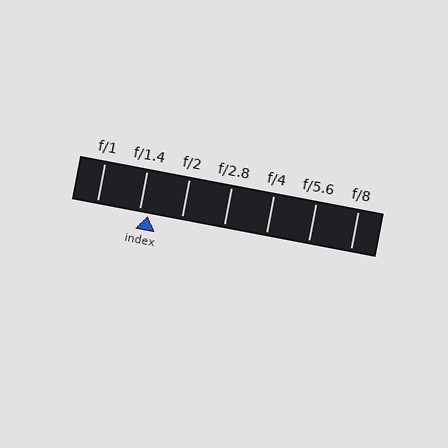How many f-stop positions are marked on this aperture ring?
There are 7 f-stop positions marked.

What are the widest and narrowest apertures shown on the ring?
The widest aperture shown is f/1 and the narrowest is f/8.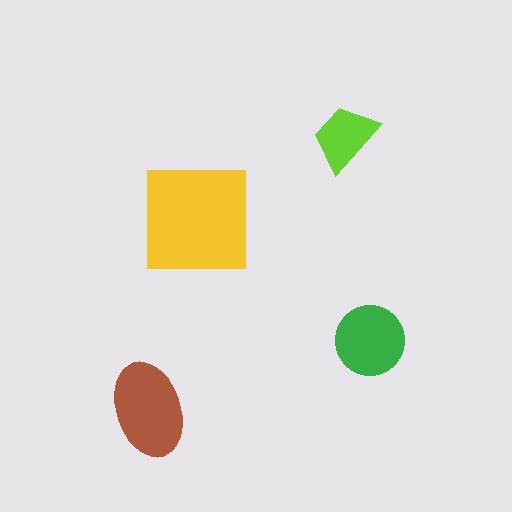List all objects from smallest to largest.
The lime trapezoid, the green circle, the brown ellipse, the yellow square.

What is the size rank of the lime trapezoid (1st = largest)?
4th.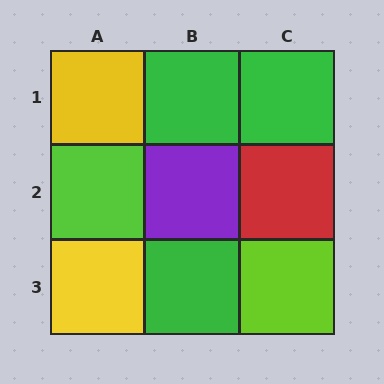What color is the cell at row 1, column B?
Green.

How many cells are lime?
2 cells are lime.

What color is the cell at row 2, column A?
Lime.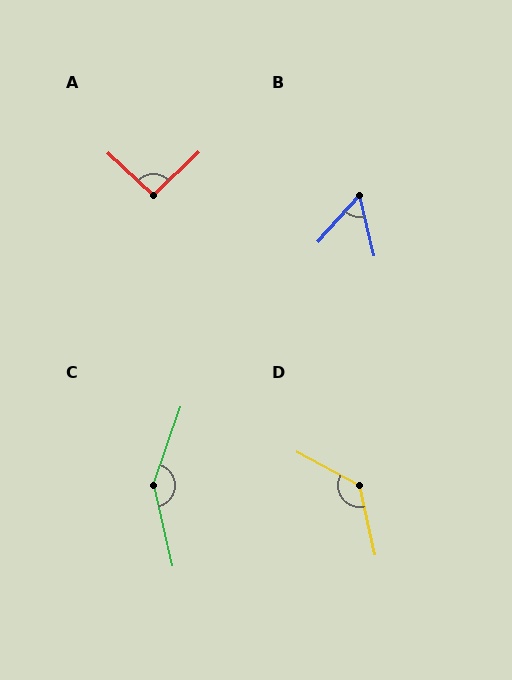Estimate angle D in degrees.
Approximately 131 degrees.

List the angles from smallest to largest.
B (55°), A (94°), D (131°), C (148°).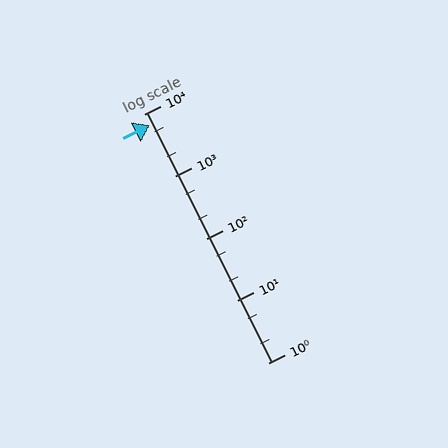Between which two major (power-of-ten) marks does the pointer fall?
The pointer is between 1000 and 10000.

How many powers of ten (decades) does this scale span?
The scale spans 4 decades, from 1 to 10000.